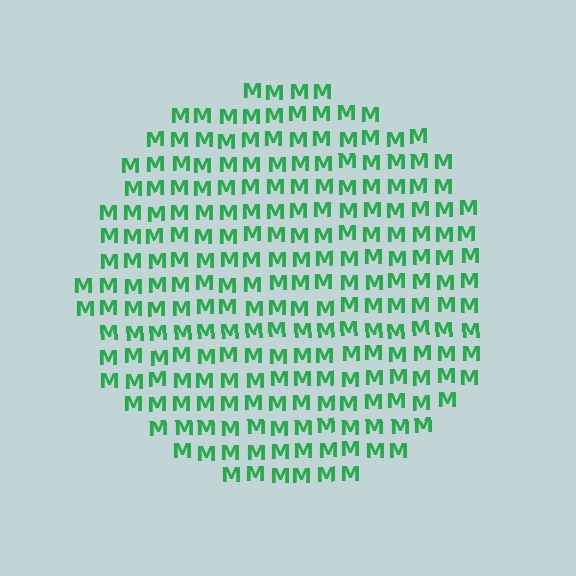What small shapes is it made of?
It is made of small letter M's.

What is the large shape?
The large shape is a circle.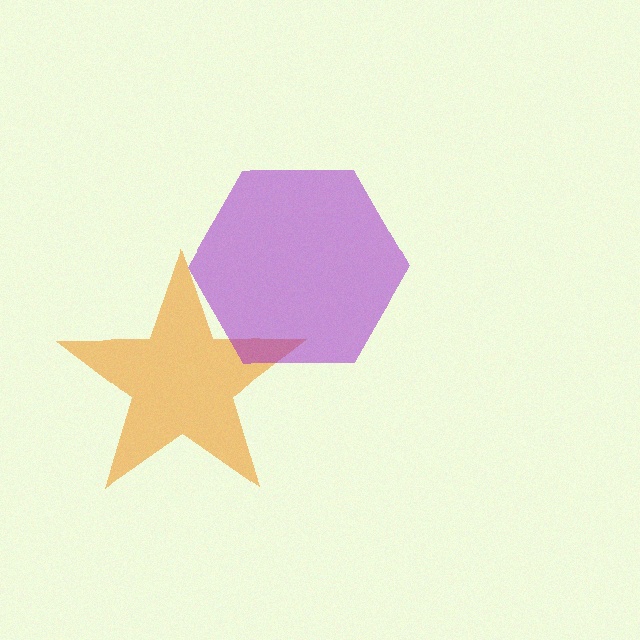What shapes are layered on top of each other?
The layered shapes are: an orange star, a purple hexagon.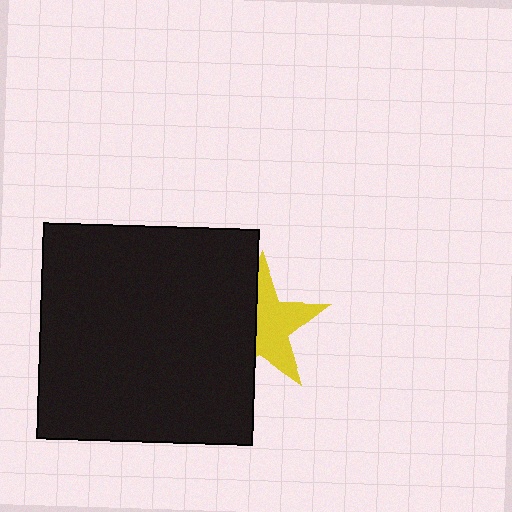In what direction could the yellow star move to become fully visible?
The yellow star could move right. That would shift it out from behind the black square entirely.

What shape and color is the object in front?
The object in front is a black square.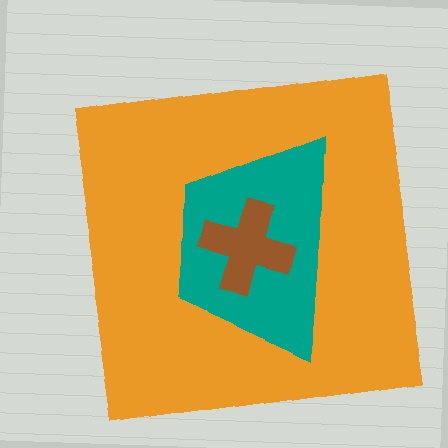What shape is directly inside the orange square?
The teal trapezoid.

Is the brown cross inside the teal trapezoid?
Yes.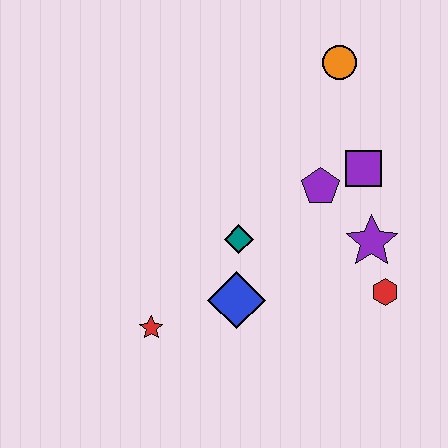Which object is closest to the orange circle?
The purple square is closest to the orange circle.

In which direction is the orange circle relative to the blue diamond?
The orange circle is above the blue diamond.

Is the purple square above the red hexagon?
Yes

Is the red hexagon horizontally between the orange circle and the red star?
No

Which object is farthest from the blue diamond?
The orange circle is farthest from the blue diamond.